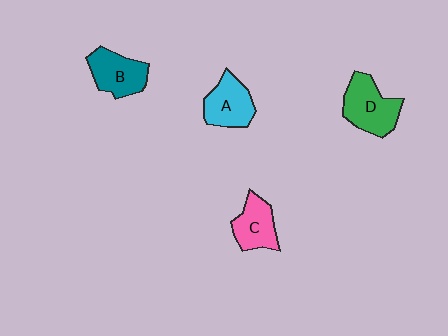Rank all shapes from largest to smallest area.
From largest to smallest: D (green), B (teal), A (cyan), C (pink).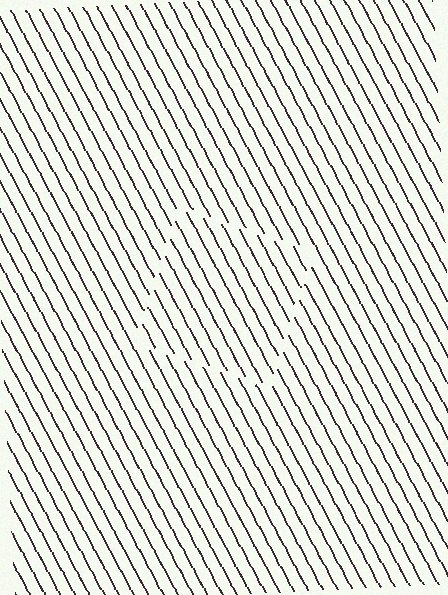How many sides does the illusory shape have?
4 sides — the line-ends trace a square.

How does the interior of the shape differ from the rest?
The interior of the shape contains the same grating, shifted by half a period — the contour is defined by the phase discontinuity where line-ends from the inner and outer gratings abut.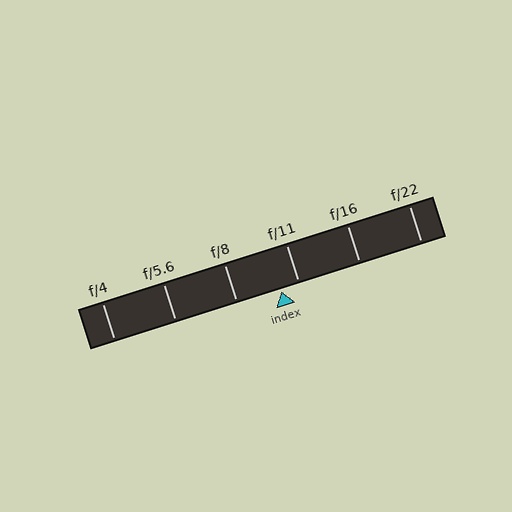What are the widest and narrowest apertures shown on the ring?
The widest aperture shown is f/4 and the narrowest is f/22.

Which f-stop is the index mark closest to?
The index mark is closest to f/11.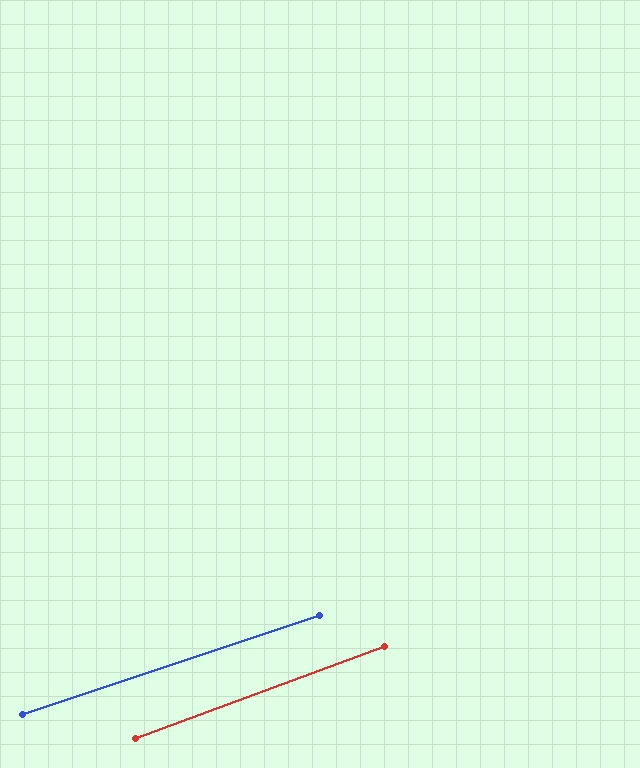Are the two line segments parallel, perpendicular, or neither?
Parallel — their directions differ by only 1.7°.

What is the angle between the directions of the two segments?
Approximately 2 degrees.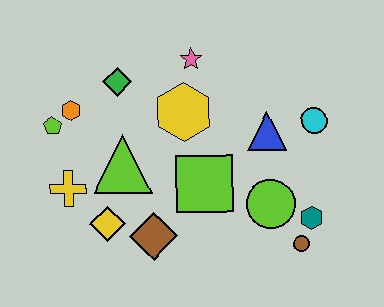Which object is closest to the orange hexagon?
The lime pentagon is closest to the orange hexagon.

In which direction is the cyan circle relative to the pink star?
The cyan circle is to the right of the pink star.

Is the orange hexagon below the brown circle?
No